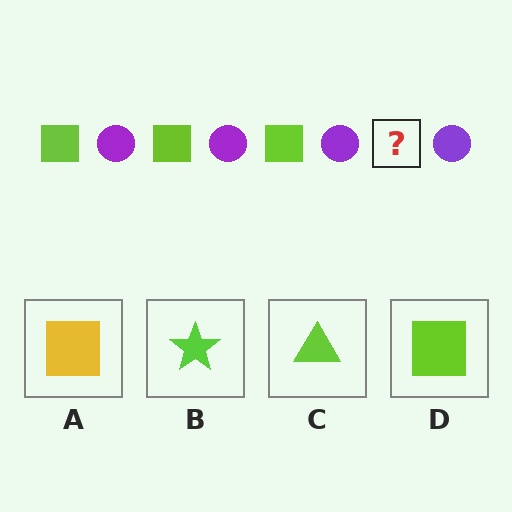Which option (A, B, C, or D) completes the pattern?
D.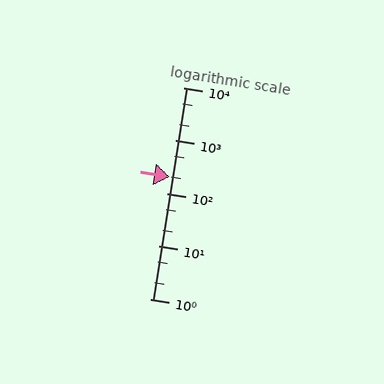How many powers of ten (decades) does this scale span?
The scale spans 4 decades, from 1 to 10000.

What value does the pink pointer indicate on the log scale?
The pointer indicates approximately 200.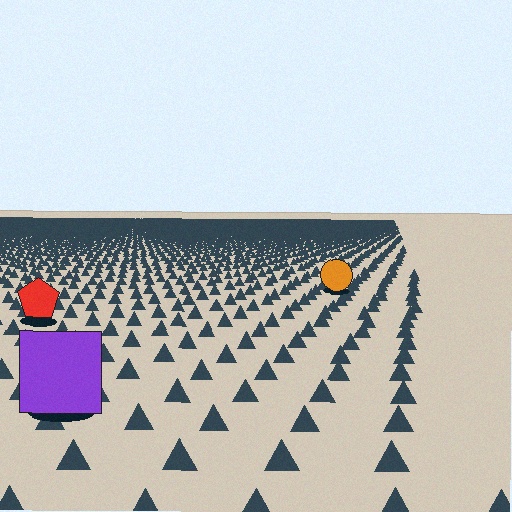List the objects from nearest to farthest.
From nearest to farthest: the purple square, the red pentagon, the orange circle.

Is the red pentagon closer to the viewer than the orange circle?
Yes. The red pentagon is closer — you can tell from the texture gradient: the ground texture is coarser near it.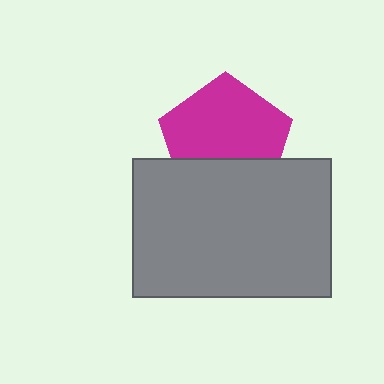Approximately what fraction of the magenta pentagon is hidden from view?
Roughly 34% of the magenta pentagon is hidden behind the gray rectangle.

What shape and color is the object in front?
The object in front is a gray rectangle.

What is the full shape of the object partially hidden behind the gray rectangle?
The partially hidden object is a magenta pentagon.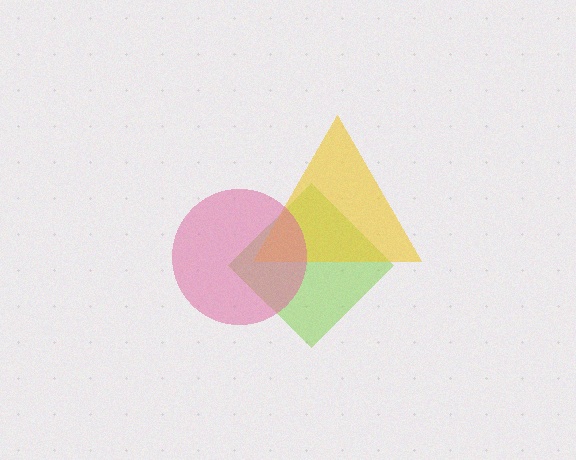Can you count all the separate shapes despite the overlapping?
Yes, there are 3 separate shapes.